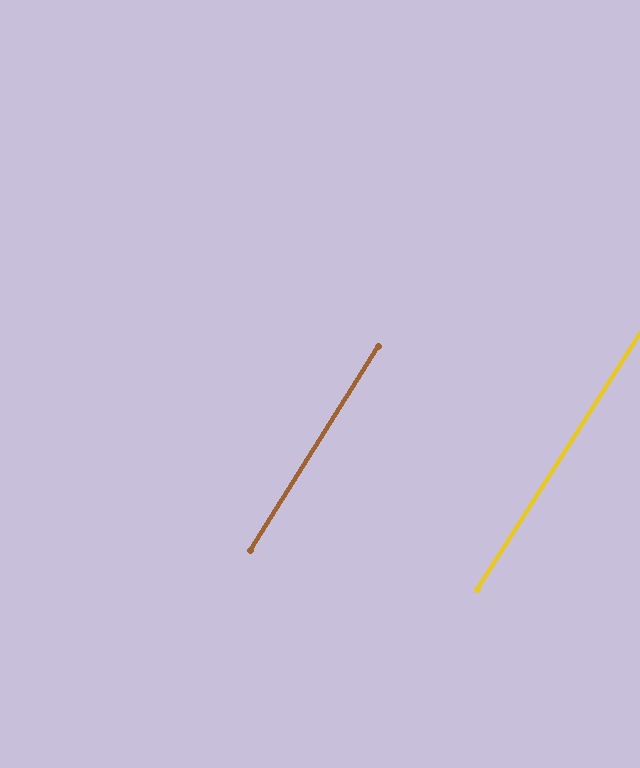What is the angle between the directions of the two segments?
Approximately 0 degrees.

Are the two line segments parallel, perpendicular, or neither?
Parallel — their directions differ by only 0.5°.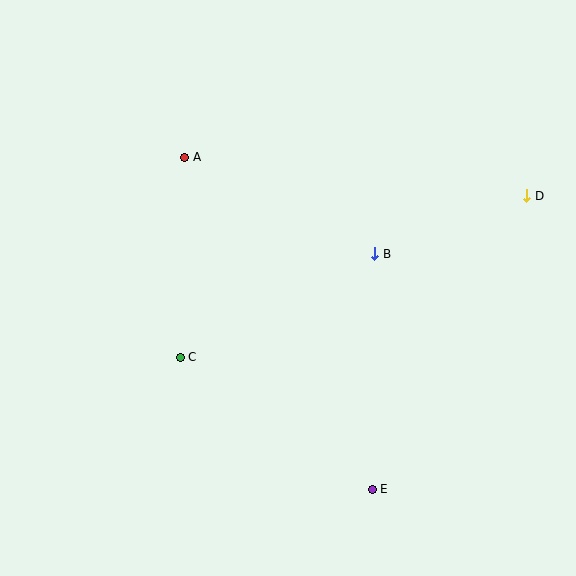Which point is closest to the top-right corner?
Point D is closest to the top-right corner.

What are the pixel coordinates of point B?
Point B is at (375, 254).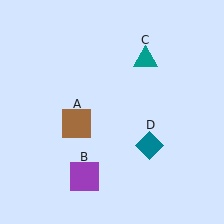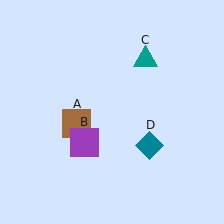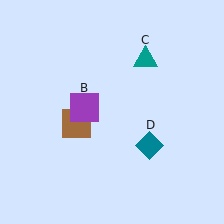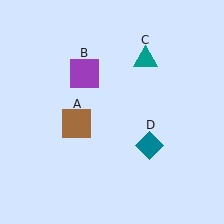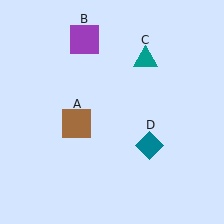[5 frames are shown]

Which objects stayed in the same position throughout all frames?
Brown square (object A) and teal triangle (object C) and teal diamond (object D) remained stationary.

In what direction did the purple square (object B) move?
The purple square (object B) moved up.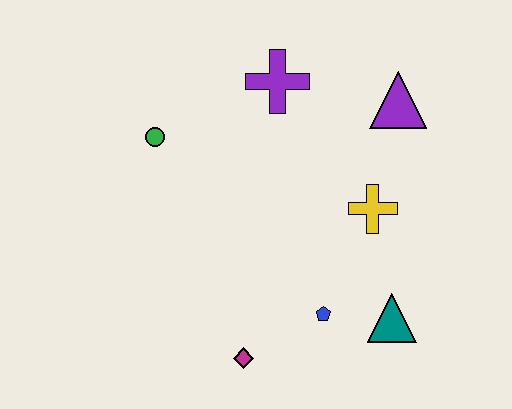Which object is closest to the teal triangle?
The blue pentagon is closest to the teal triangle.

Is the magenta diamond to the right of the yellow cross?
No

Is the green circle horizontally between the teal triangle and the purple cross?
No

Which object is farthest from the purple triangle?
The magenta diamond is farthest from the purple triangle.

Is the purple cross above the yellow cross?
Yes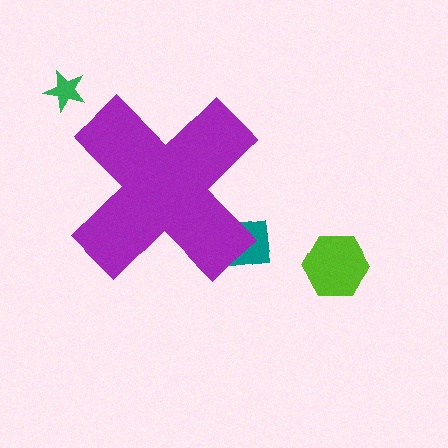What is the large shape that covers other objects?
A purple cross.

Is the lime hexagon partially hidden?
No, the lime hexagon is fully visible.